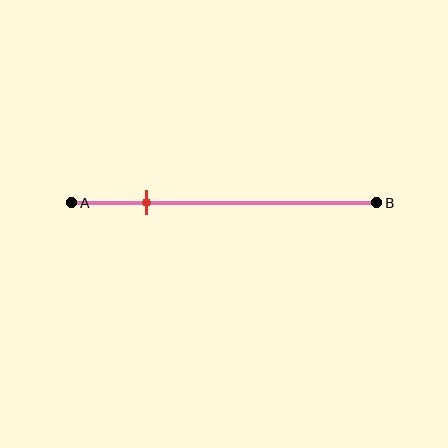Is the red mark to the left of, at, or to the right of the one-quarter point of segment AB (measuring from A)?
The red mark is approximately at the one-quarter point of segment AB.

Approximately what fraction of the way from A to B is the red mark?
The red mark is approximately 25% of the way from A to B.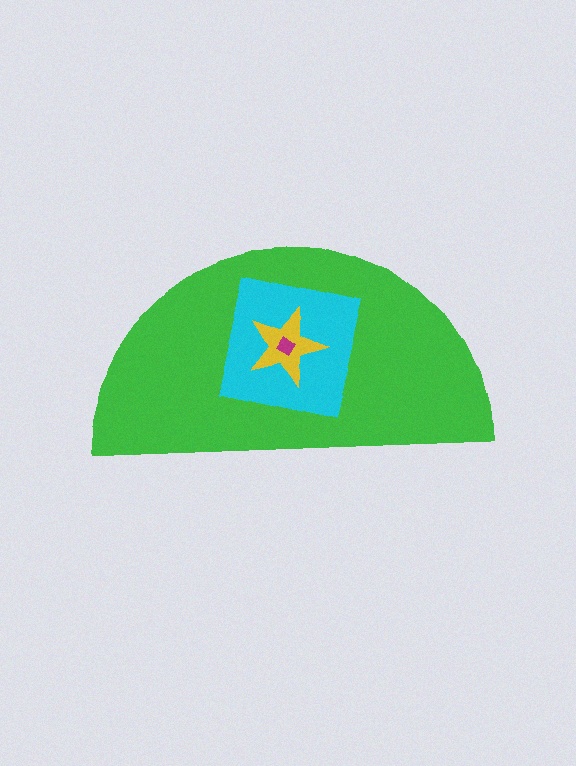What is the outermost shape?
The green semicircle.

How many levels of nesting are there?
4.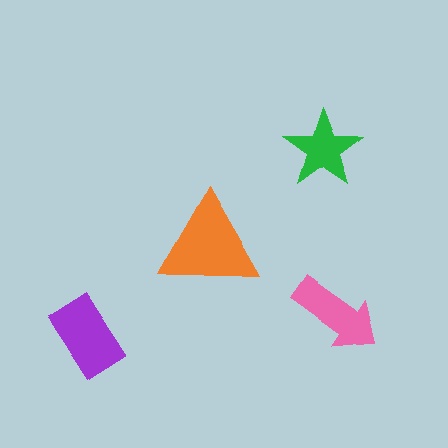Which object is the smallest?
The green star.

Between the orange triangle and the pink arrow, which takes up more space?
The orange triangle.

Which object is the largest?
The orange triangle.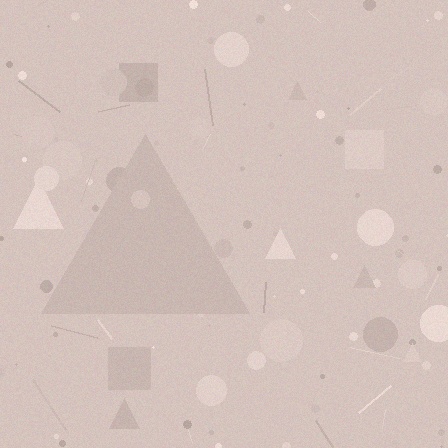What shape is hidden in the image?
A triangle is hidden in the image.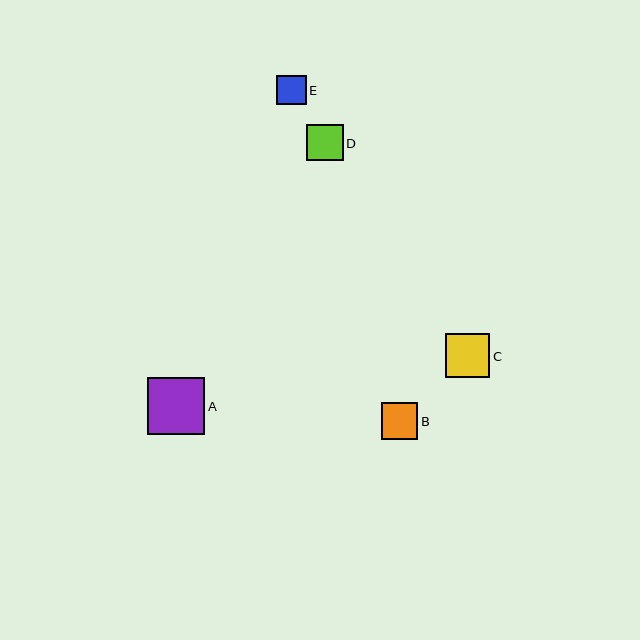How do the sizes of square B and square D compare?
Square B and square D are approximately the same size.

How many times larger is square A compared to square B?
Square A is approximately 1.6 times the size of square B.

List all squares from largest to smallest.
From largest to smallest: A, C, B, D, E.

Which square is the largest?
Square A is the largest with a size of approximately 58 pixels.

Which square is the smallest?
Square E is the smallest with a size of approximately 30 pixels.